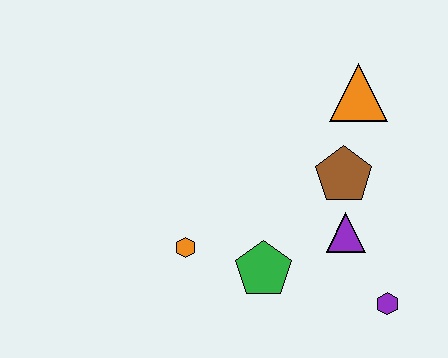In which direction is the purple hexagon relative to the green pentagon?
The purple hexagon is to the right of the green pentagon.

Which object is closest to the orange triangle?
The brown pentagon is closest to the orange triangle.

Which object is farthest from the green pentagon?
The orange triangle is farthest from the green pentagon.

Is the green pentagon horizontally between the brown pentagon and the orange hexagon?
Yes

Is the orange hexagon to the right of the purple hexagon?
No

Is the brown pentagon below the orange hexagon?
No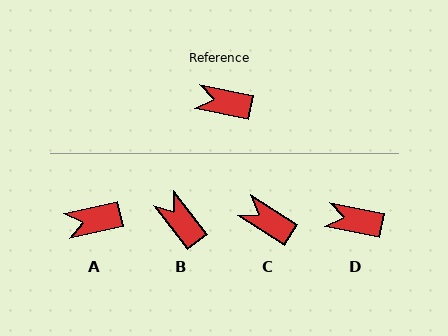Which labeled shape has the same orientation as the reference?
D.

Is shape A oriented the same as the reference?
No, it is off by about 24 degrees.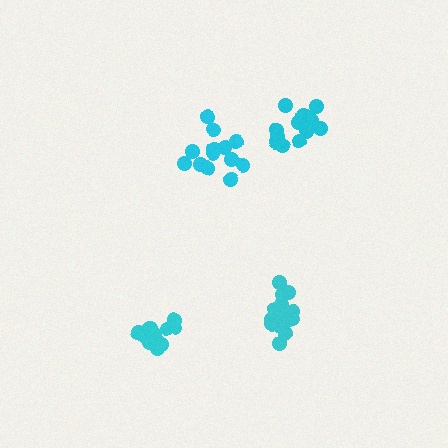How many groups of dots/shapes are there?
There are 4 groups.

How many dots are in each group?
Group 1: 14 dots, Group 2: 17 dots, Group 3: 14 dots, Group 4: 17 dots (62 total).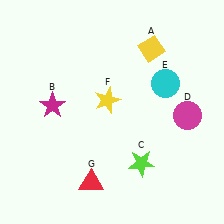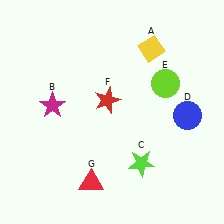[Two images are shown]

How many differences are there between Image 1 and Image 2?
There are 3 differences between the two images.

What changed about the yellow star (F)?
In Image 1, F is yellow. In Image 2, it changed to red.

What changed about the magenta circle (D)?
In Image 1, D is magenta. In Image 2, it changed to blue.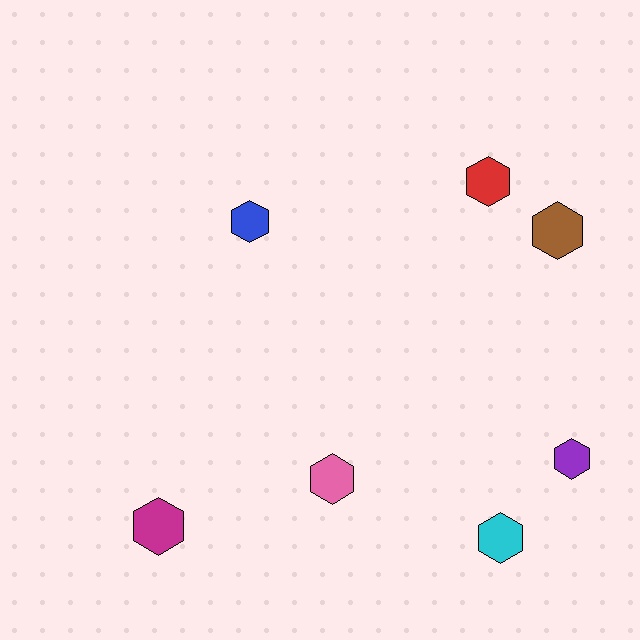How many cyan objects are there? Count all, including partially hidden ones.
There is 1 cyan object.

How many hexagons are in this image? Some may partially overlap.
There are 7 hexagons.